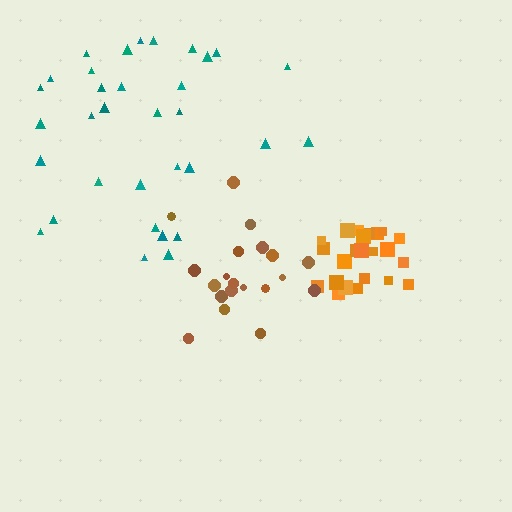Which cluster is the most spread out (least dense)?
Teal.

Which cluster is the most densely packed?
Orange.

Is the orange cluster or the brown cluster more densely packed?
Orange.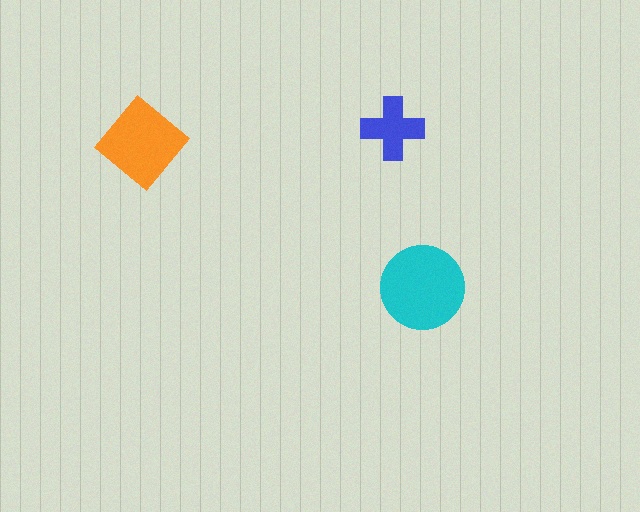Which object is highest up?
The blue cross is topmost.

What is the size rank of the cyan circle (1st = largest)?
1st.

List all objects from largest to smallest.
The cyan circle, the orange diamond, the blue cross.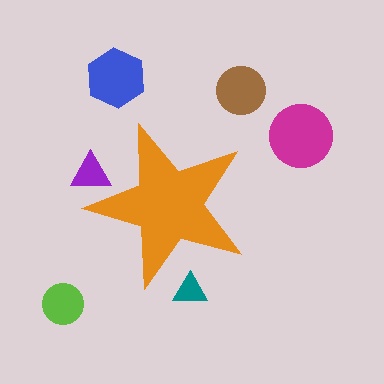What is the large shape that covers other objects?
An orange star.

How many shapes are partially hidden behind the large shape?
2 shapes are partially hidden.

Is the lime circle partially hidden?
No, the lime circle is fully visible.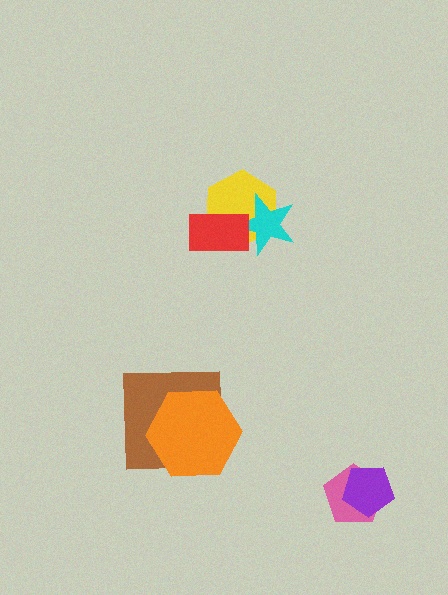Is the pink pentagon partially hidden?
Yes, it is partially covered by another shape.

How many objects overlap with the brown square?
1 object overlaps with the brown square.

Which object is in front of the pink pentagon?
The purple pentagon is in front of the pink pentagon.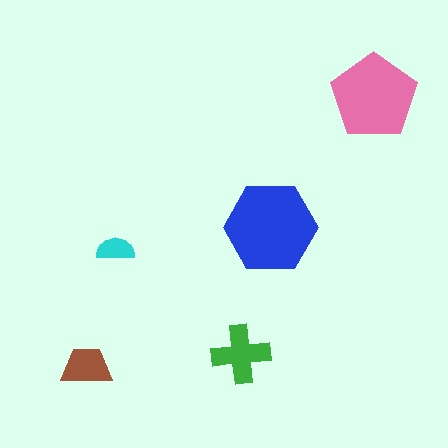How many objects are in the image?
There are 5 objects in the image.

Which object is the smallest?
The cyan semicircle.